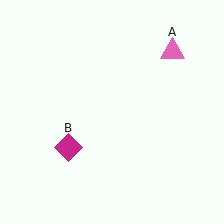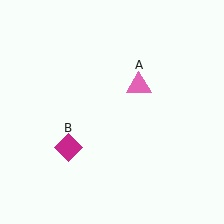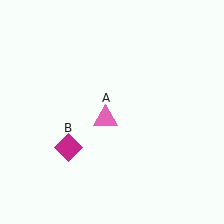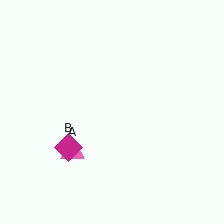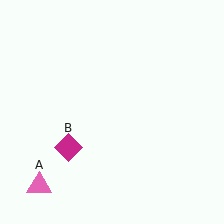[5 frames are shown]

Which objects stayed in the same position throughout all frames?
Magenta diamond (object B) remained stationary.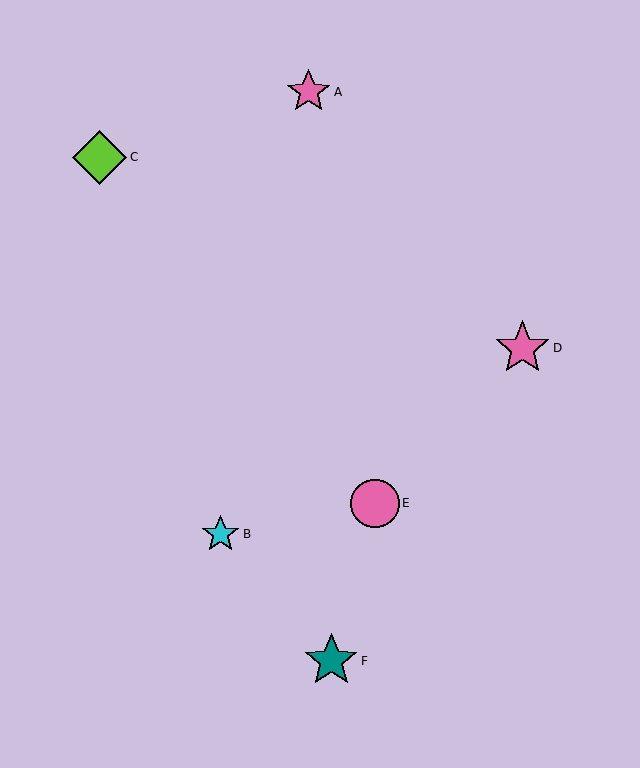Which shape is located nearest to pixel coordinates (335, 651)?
The teal star (labeled F) at (331, 661) is nearest to that location.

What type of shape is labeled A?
Shape A is a pink star.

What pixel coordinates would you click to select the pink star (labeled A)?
Click at (309, 92) to select the pink star A.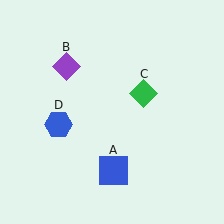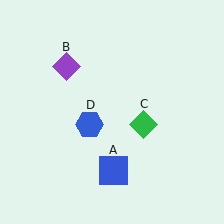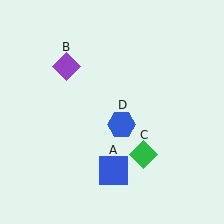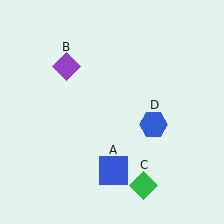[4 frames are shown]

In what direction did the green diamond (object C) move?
The green diamond (object C) moved down.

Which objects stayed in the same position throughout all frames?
Blue square (object A) and purple diamond (object B) remained stationary.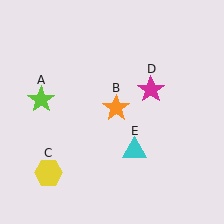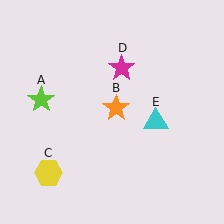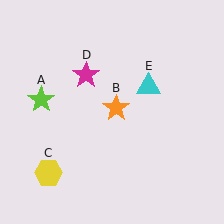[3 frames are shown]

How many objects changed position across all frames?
2 objects changed position: magenta star (object D), cyan triangle (object E).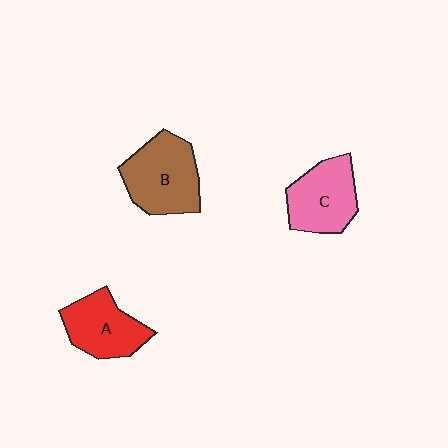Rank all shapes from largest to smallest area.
From largest to smallest: B (brown), C (pink), A (red).